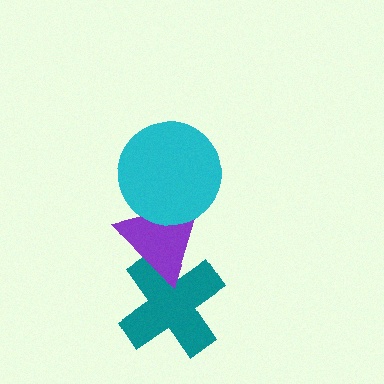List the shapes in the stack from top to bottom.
From top to bottom: the cyan circle, the purple triangle, the teal cross.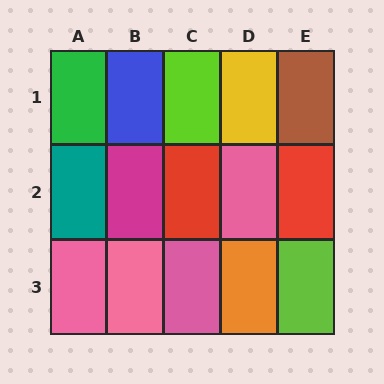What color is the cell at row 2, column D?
Pink.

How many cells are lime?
2 cells are lime.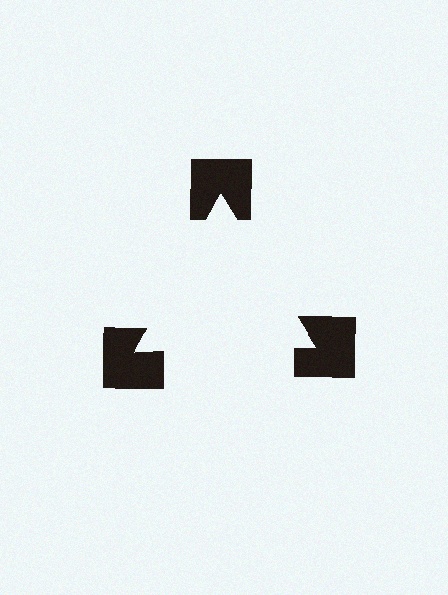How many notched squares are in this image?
There are 3 — one at each vertex of the illusory triangle.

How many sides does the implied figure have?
3 sides.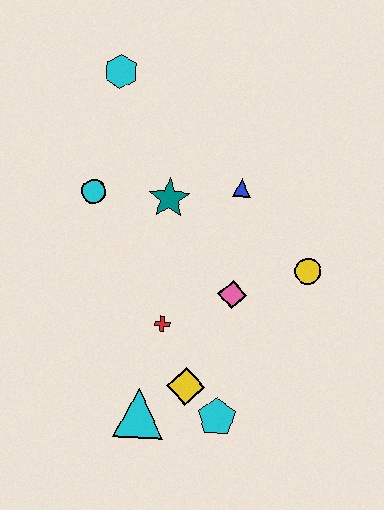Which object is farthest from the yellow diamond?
The cyan hexagon is farthest from the yellow diamond.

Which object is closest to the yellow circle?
The pink diamond is closest to the yellow circle.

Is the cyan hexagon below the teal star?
No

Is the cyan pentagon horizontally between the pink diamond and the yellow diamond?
Yes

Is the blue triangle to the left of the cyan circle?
No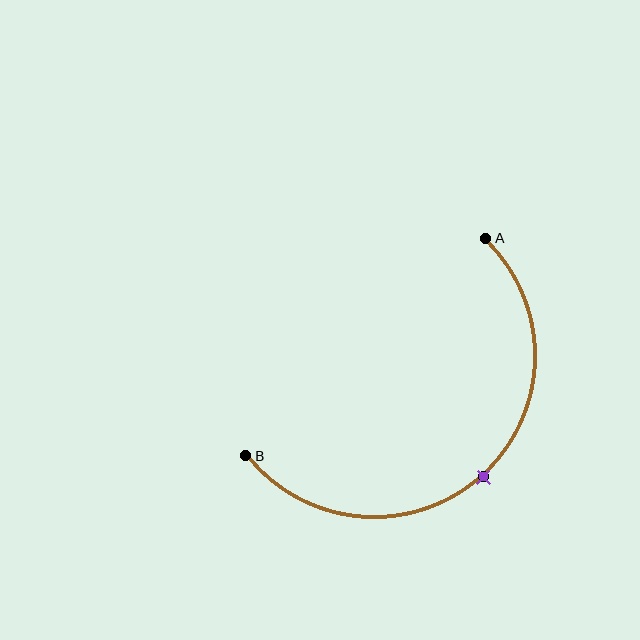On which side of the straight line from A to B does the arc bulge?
The arc bulges below and to the right of the straight line connecting A and B.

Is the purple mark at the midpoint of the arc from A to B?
Yes. The purple mark lies on the arc at equal arc-length from both A and B — it is the arc midpoint.